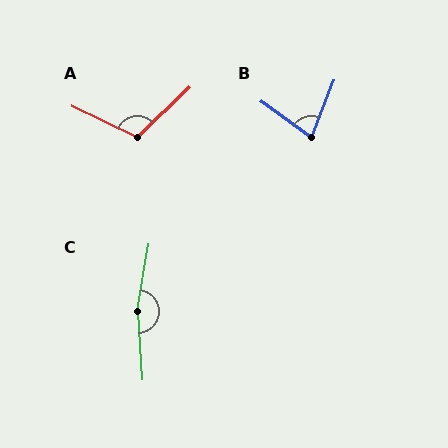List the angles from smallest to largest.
B (75°), A (111°), C (166°).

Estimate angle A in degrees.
Approximately 111 degrees.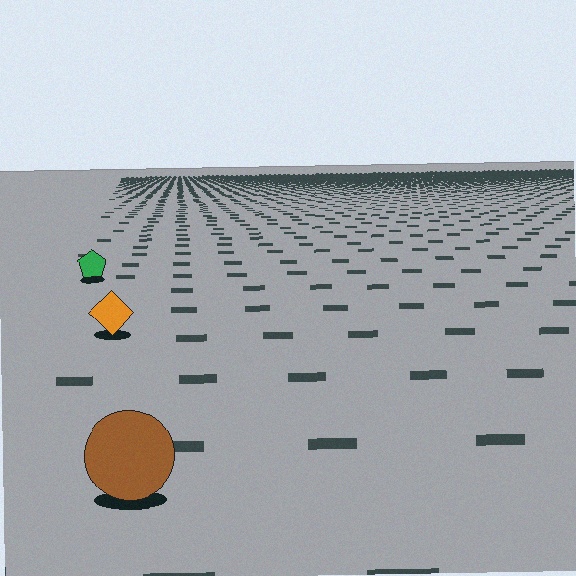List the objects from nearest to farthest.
From nearest to farthest: the brown circle, the orange diamond, the green pentagon.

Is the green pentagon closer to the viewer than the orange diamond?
No. The orange diamond is closer — you can tell from the texture gradient: the ground texture is coarser near it.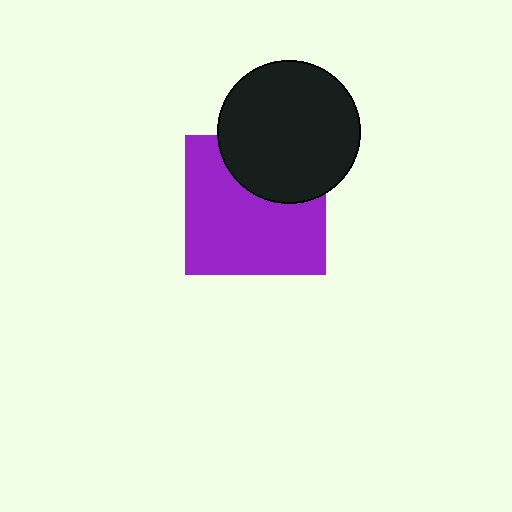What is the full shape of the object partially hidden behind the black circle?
The partially hidden object is a purple square.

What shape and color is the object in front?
The object in front is a black circle.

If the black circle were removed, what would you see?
You would see the complete purple square.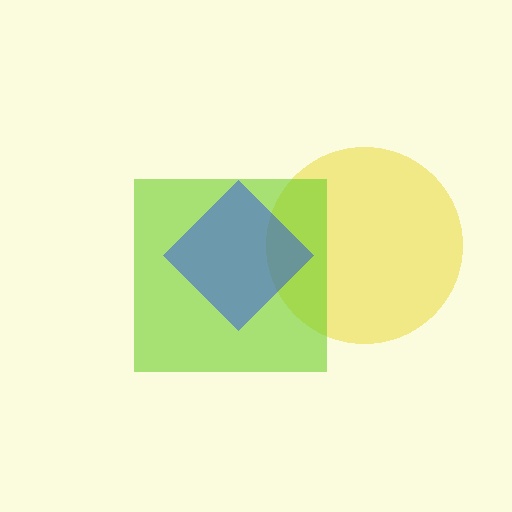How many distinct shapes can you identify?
There are 3 distinct shapes: a yellow circle, a lime square, a blue diamond.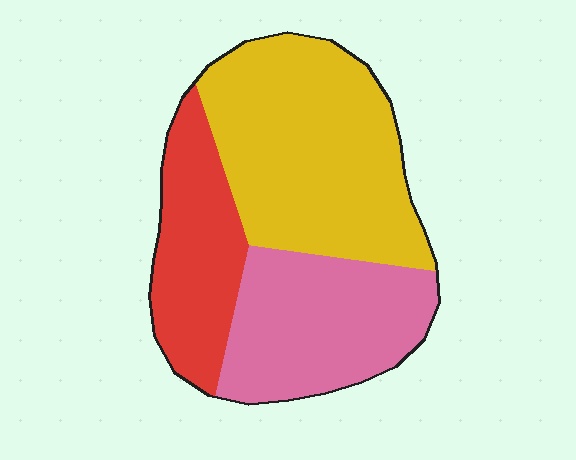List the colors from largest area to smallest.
From largest to smallest: yellow, pink, red.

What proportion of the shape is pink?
Pink covers about 30% of the shape.